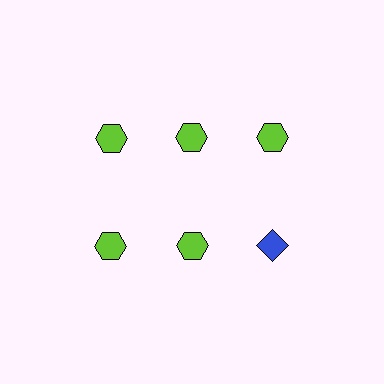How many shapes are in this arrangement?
There are 6 shapes arranged in a grid pattern.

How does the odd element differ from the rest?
It differs in both color (blue instead of lime) and shape (diamond instead of hexagon).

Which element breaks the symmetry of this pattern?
The blue diamond in the second row, center column breaks the symmetry. All other shapes are lime hexagons.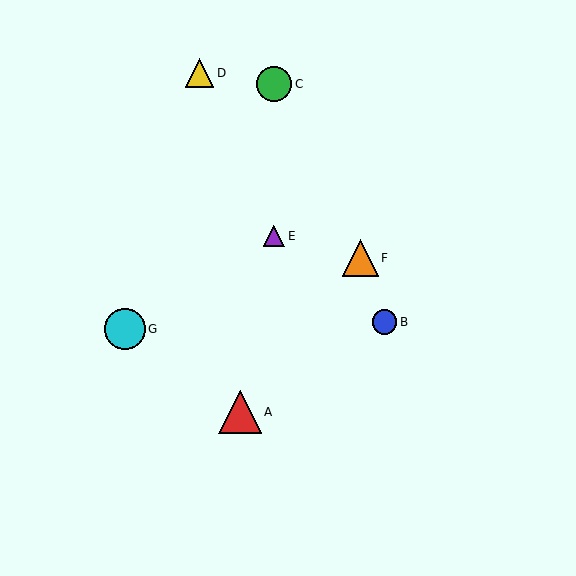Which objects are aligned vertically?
Objects C, E are aligned vertically.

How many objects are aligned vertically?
2 objects (C, E) are aligned vertically.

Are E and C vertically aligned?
Yes, both are at x≈274.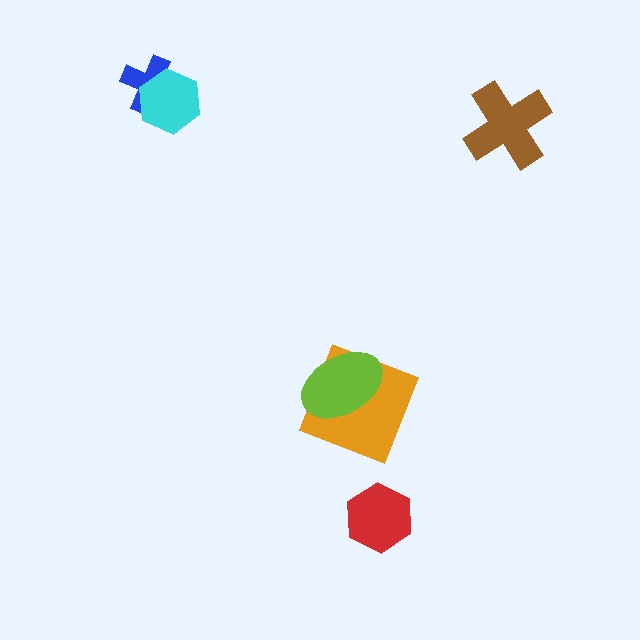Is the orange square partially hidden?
Yes, it is partially covered by another shape.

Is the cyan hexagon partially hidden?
No, no other shape covers it.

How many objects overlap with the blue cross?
1 object overlaps with the blue cross.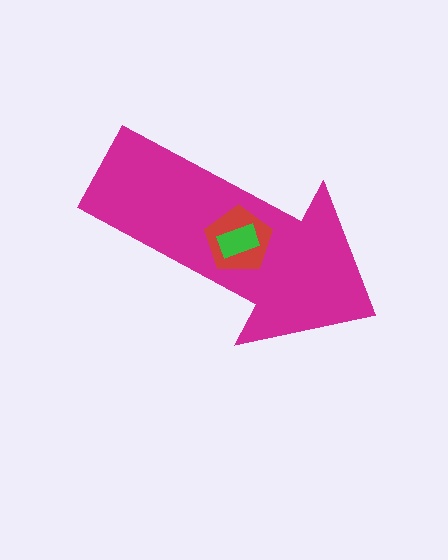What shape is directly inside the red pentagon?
The green rectangle.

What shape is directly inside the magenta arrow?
The red pentagon.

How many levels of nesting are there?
3.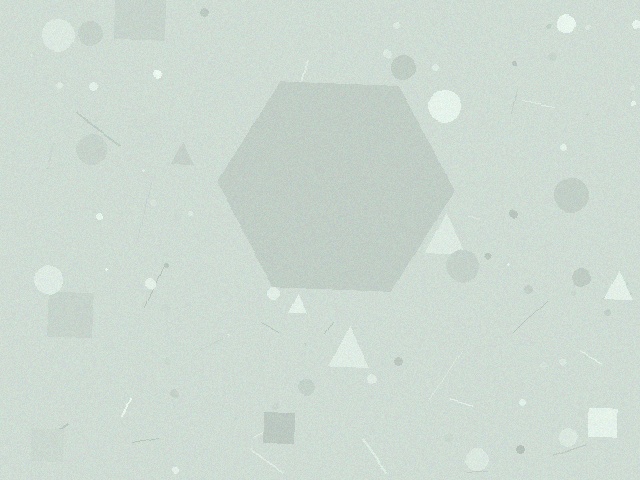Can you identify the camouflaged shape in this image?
The camouflaged shape is a hexagon.